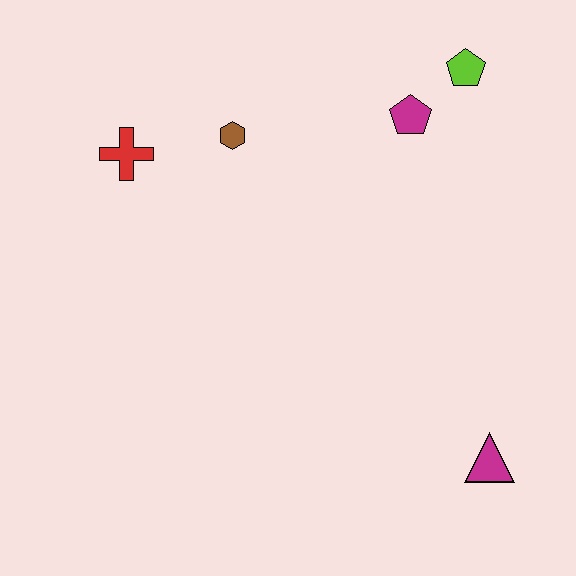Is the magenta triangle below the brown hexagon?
Yes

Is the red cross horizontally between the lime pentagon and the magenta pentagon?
No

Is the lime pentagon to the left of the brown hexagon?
No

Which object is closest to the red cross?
The brown hexagon is closest to the red cross.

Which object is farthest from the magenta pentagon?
The magenta triangle is farthest from the magenta pentagon.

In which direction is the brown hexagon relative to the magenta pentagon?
The brown hexagon is to the left of the magenta pentagon.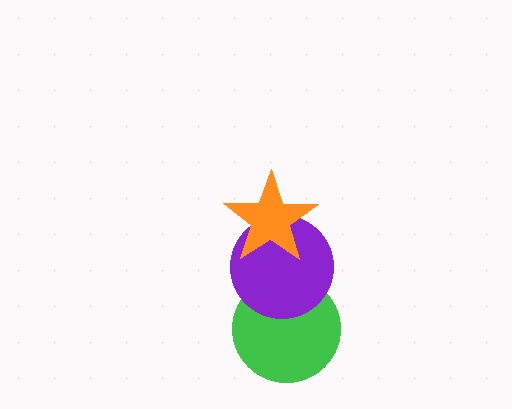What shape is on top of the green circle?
The purple circle is on top of the green circle.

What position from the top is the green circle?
The green circle is 3rd from the top.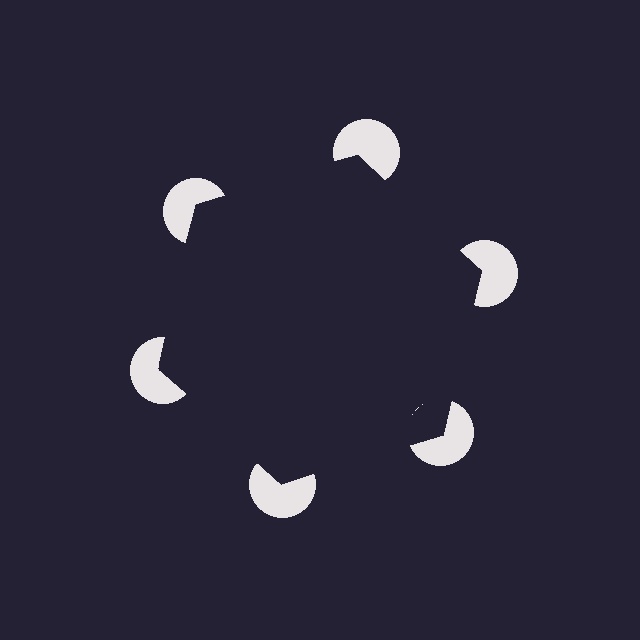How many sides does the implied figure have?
6 sides.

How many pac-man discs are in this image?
There are 6 — one at each vertex of the illusory hexagon.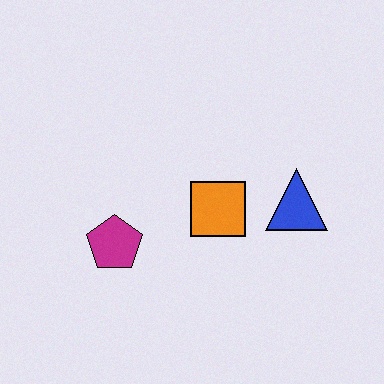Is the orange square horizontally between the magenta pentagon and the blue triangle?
Yes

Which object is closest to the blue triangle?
The orange square is closest to the blue triangle.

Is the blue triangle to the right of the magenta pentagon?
Yes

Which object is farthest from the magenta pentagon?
The blue triangle is farthest from the magenta pentagon.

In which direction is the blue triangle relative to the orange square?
The blue triangle is to the right of the orange square.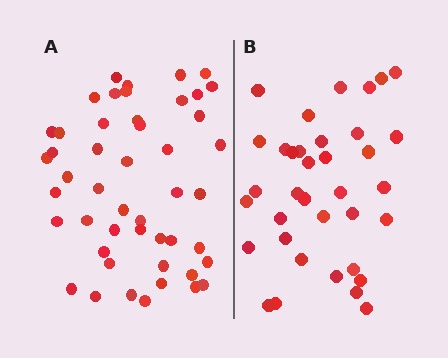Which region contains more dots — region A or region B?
Region A (the left region) has more dots.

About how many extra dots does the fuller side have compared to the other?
Region A has roughly 12 or so more dots than region B.